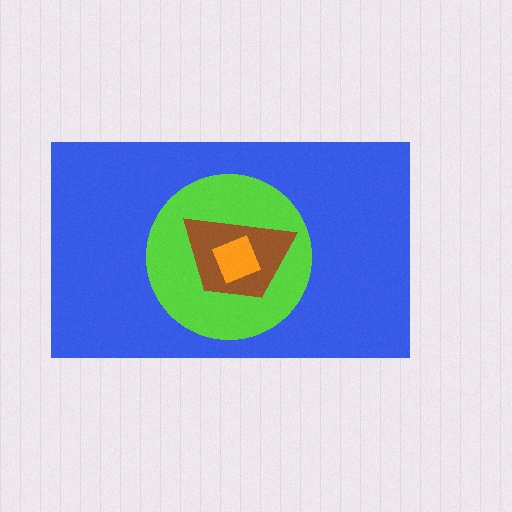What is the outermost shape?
The blue rectangle.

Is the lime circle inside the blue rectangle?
Yes.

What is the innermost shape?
The orange square.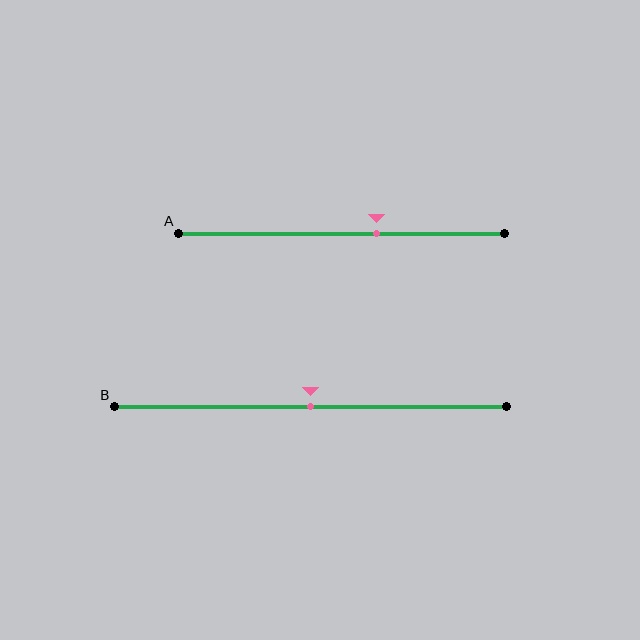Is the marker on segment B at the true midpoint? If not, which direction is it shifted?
Yes, the marker on segment B is at the true midpoint.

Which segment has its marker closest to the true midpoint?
Segment B has its marker closest to the true midpoint.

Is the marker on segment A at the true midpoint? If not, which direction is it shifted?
No, the marker on segment A is shifted to the right by about 11% of the segment length.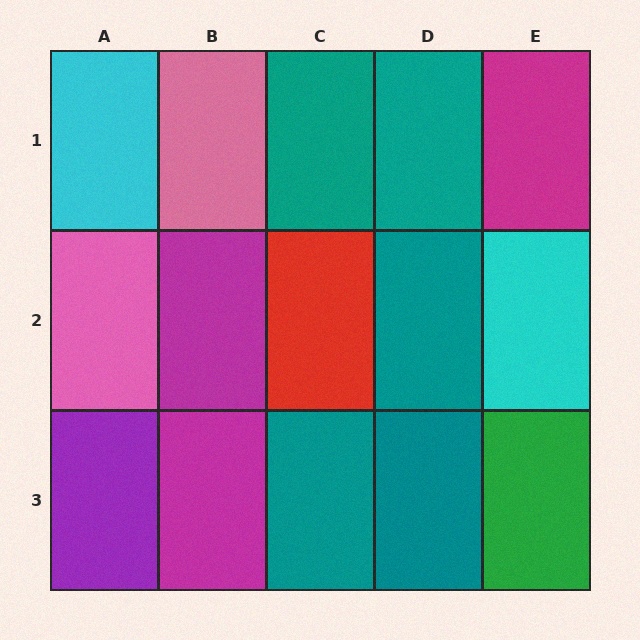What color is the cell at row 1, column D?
Teal.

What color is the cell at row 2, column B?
Magenta.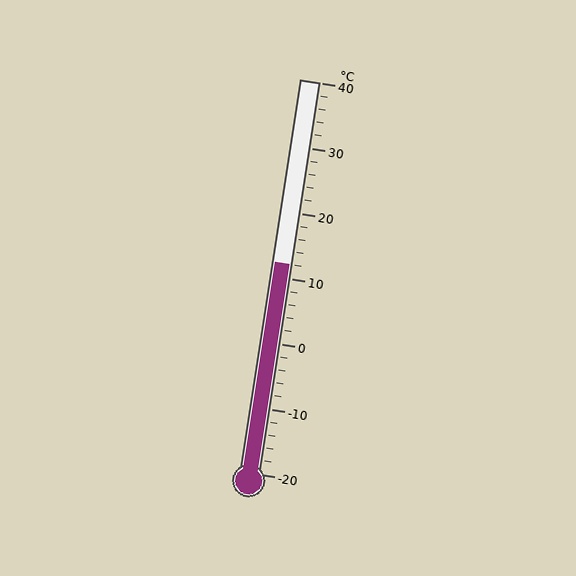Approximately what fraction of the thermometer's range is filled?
The thermometer is filled to approximately 55% of its range.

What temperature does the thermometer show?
The thermometer shows approximately 12°C.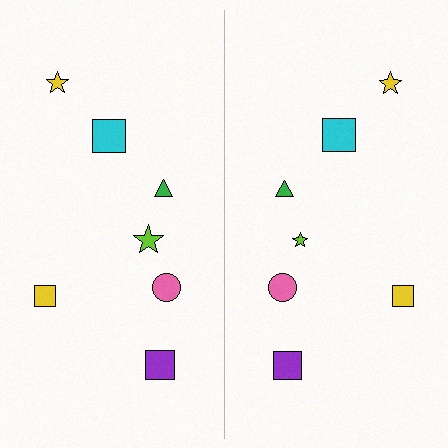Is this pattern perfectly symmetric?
No, the pattern is not perfectly symmetric. The lime star on the right side has a different size than its mirror counterpart.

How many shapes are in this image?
There are 14 shapes in this image.